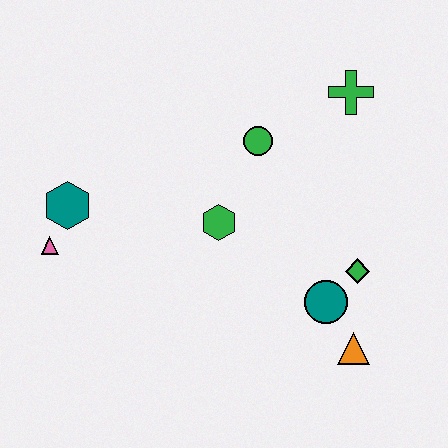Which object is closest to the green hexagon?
The green circle is closest to the green hexagon.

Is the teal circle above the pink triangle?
No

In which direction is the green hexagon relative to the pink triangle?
The green hexagon is to the right of the pink triangle.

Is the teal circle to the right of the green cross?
No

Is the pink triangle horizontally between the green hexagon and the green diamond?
No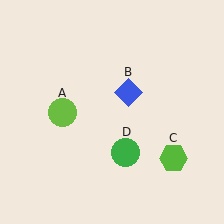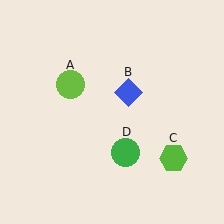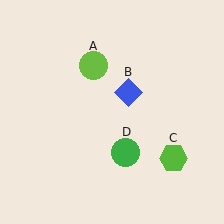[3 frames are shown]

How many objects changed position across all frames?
1 object changed position: lime circle (object A).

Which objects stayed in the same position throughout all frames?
Blue diamond (object B) and lime hexagon (object C) and green circle (object D) remained stationary.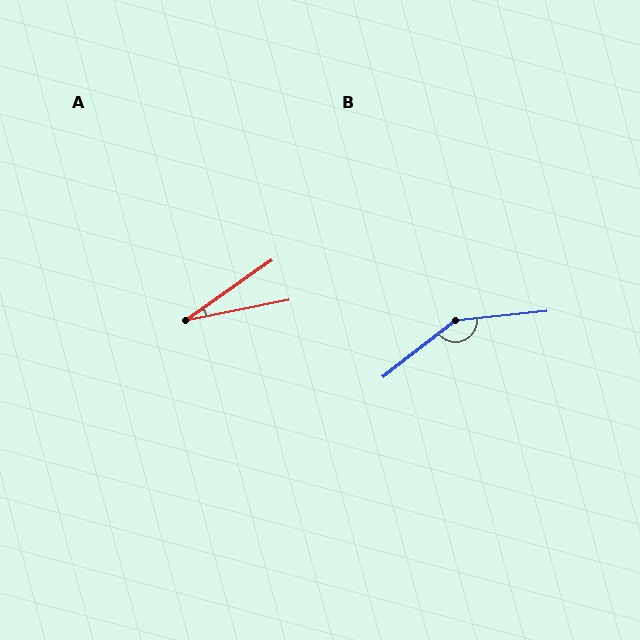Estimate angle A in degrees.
Approximately 23 degrees.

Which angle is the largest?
B, at approximately 148 degrees.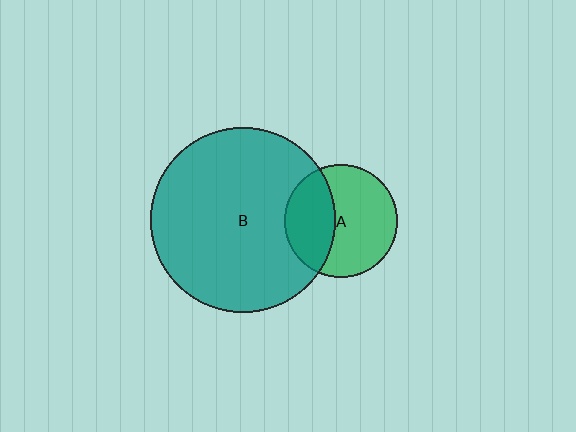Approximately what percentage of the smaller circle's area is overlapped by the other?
Approximately 40%.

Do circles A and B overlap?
Yes.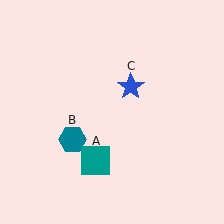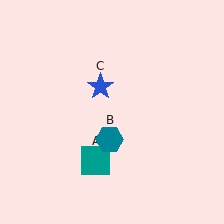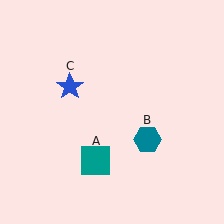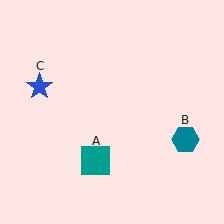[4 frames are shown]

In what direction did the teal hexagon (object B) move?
The teal hexagon (object B) moved right.